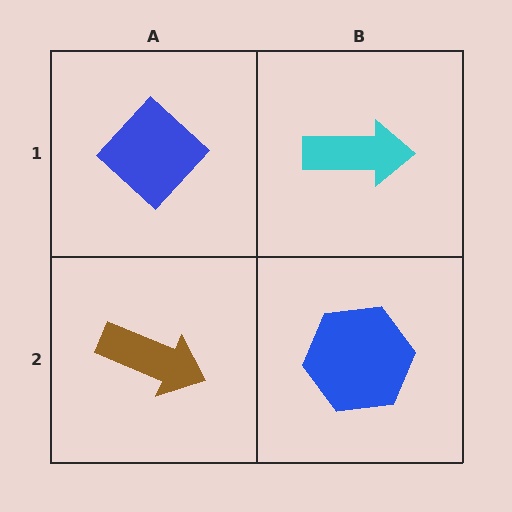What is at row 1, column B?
A cyan arrow.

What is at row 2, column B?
A blue hexagon.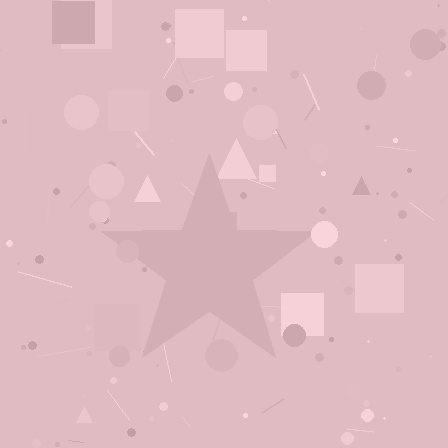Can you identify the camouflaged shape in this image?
The camouflaged shape is a star.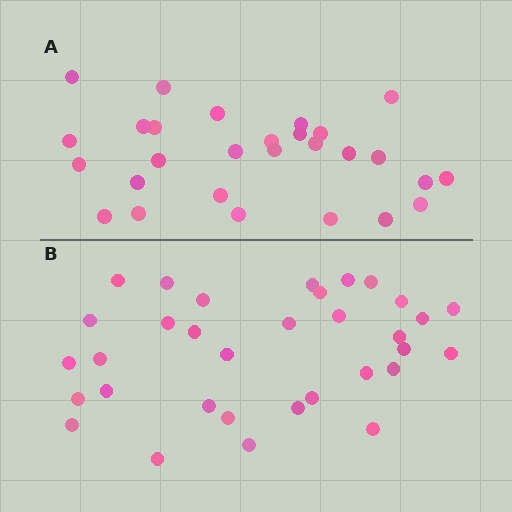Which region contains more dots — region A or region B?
Region B (the bottom region) has more dots.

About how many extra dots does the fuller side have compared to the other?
Region B has about 5 more dots than region A.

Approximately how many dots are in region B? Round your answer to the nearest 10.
About 30 dots. (The exact count is 33, which rounds to 30.)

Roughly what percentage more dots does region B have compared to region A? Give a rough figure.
About 20% more.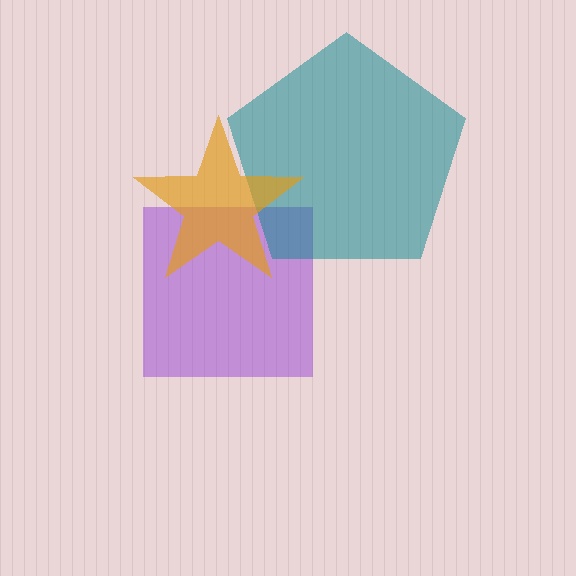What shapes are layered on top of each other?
The layered shapes are: a purple square, a teal pentagon, an orange star.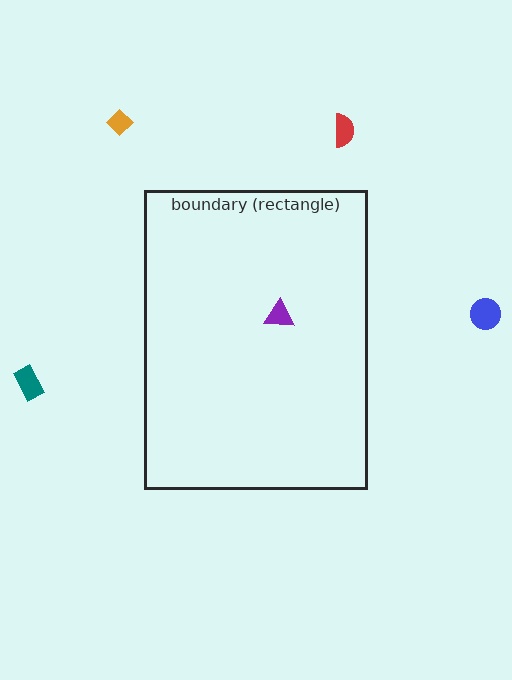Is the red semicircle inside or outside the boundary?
Outside.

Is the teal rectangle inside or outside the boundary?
Outside.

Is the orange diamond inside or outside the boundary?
Outside.